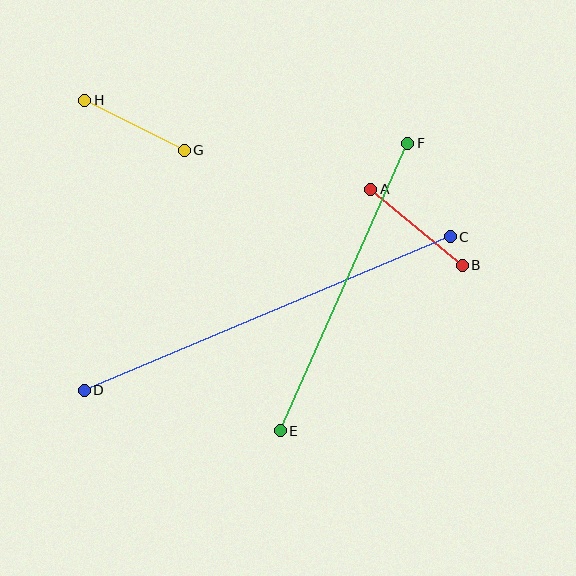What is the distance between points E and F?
The distance is approximately 314 pixels.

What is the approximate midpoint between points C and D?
The midpoint is at approximately (267, 314) pixels.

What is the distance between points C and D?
The distance is approximately 397 pixels.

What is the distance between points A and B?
The distance is approximately 119 pixels.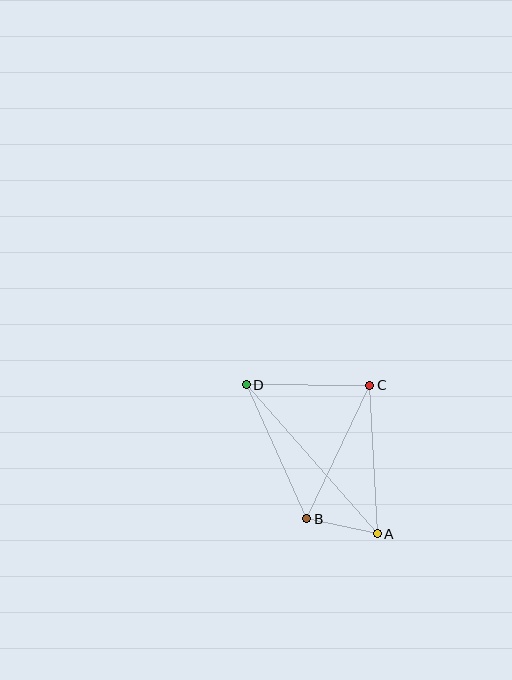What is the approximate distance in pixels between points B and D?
The distance between B and D is approximately 147 pixels.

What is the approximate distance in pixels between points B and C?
The distance between B and C is approximately 148 pixels.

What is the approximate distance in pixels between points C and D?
The distance between C and D is approximately 123 pixels.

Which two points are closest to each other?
Points A and B are closest to each other.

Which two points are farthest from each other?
Points A and D are farthest from each other.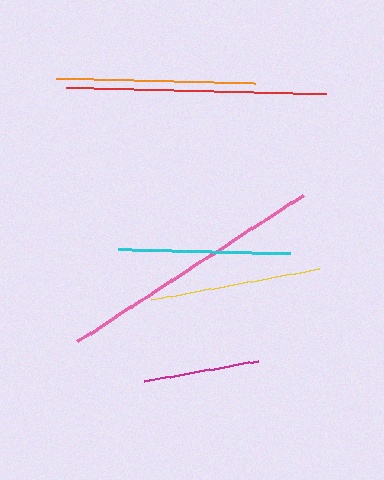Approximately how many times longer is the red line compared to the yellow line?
The red line is approximately 1.5 times the length of the yellow line.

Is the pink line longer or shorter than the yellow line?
The pink line is longer than the yellow line.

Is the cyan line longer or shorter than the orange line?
The orange line is longer than the cyan line.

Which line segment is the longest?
The pink line is the longest at approximately 269 pixels.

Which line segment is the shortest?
The magenta line is the shortest at approximately 115 pixels.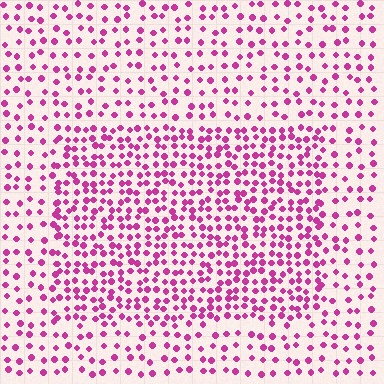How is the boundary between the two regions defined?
The boundary is defined by a change in element density (approximately 1.9x ratio). All elements are the same color, size, and shape.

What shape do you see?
I see a rectangle.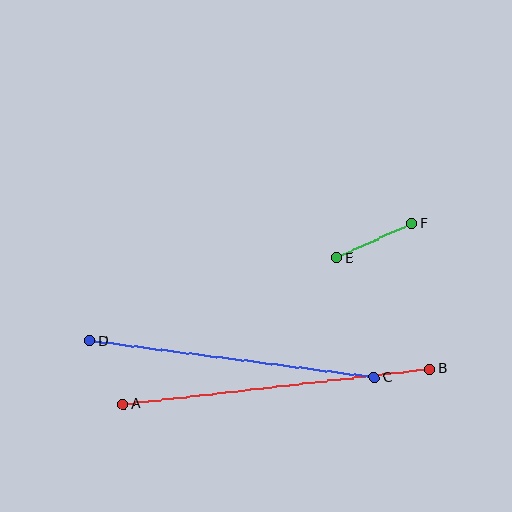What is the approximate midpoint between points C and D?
The midpoint is at approximately (232, 359) pixels.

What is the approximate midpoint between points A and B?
The midpoint is at approximately (276, 387) pixels.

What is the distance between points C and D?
The distance is approximately 287 pixels.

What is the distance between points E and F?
The distance is approximately 82 pixels.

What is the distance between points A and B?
The distance is approximately 309 pixels.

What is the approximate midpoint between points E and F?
The midpoint is at approximately (374, 241) pixels.